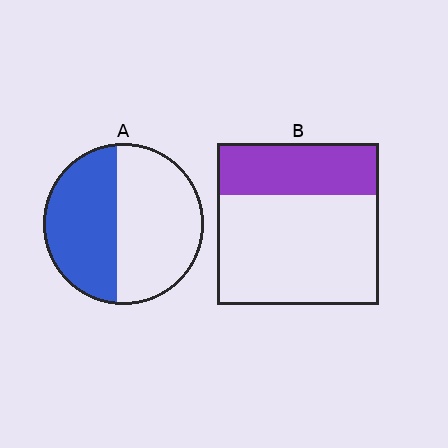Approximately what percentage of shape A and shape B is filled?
A is approximately 45% and B is approximately 30%.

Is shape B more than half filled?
No.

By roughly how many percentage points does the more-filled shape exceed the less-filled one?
By roughly 15 percentage points (A over B).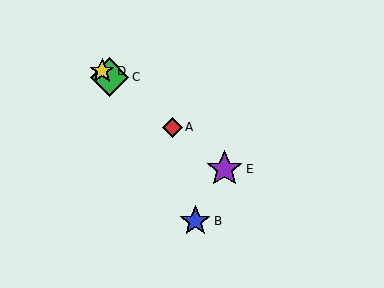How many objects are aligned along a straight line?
4 objects (A, C, D, E) are aligned along a straight line.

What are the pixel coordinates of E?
Object E is at (225, 169).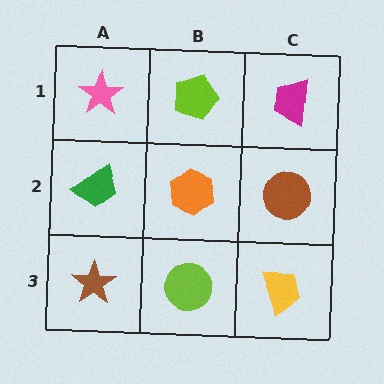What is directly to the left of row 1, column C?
A lime pentagon.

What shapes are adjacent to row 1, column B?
An orange hexagon (row 2, column B), a pink star (row 1, column A), a magenta trapezoid (row 1, column C).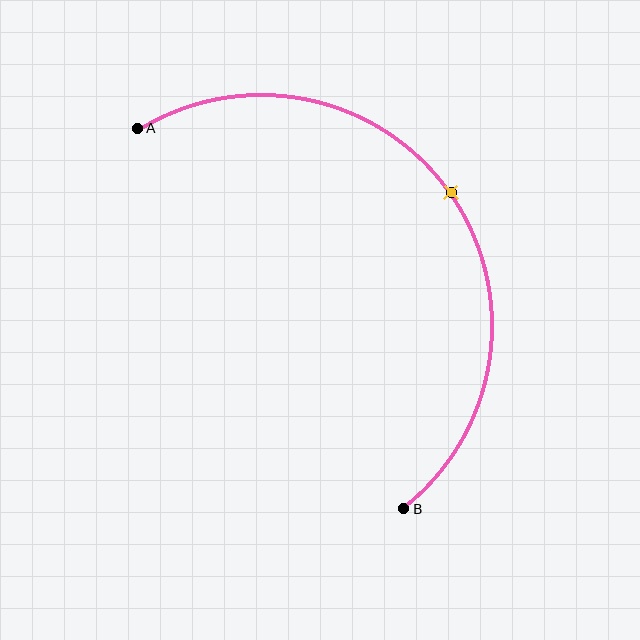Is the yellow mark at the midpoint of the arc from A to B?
Yes. The yellow mark lies on the arc at equal arc-length from both A and B — it is the arc midpoint.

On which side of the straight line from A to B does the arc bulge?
The arc bulges above and to the right of the straight line connecting A and B.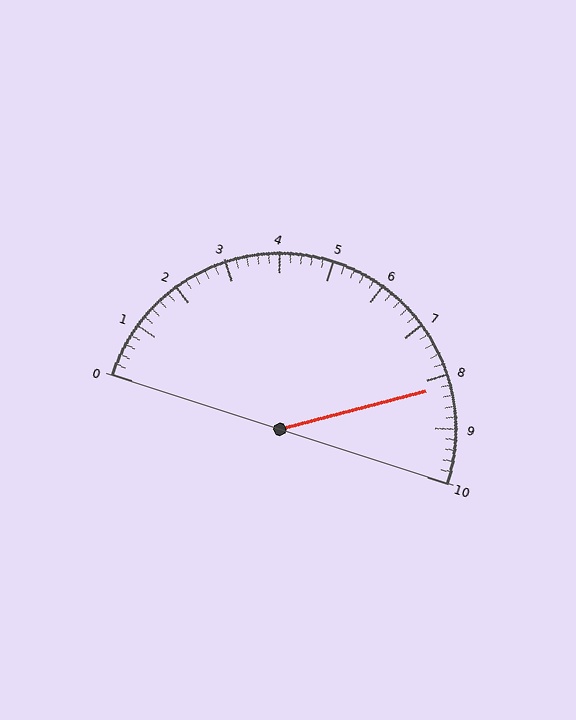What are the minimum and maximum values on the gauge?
The gauge ranges from 0 to 10.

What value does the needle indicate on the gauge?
The needle indicates approximately 8.2.